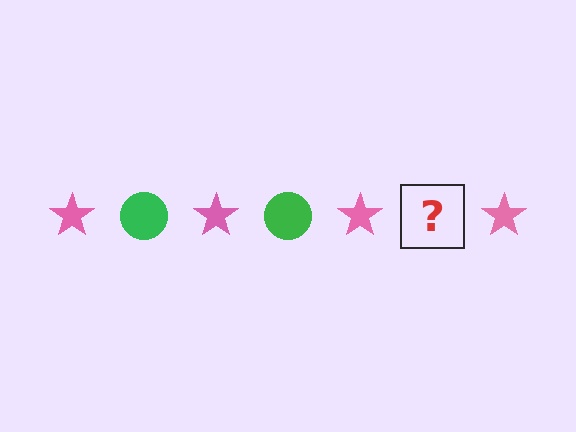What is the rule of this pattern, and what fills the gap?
The rule is that the pattern alternates between pink star and green circle. The gap should be filled with a green circle.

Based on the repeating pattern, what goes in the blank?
The blank should be a green circle.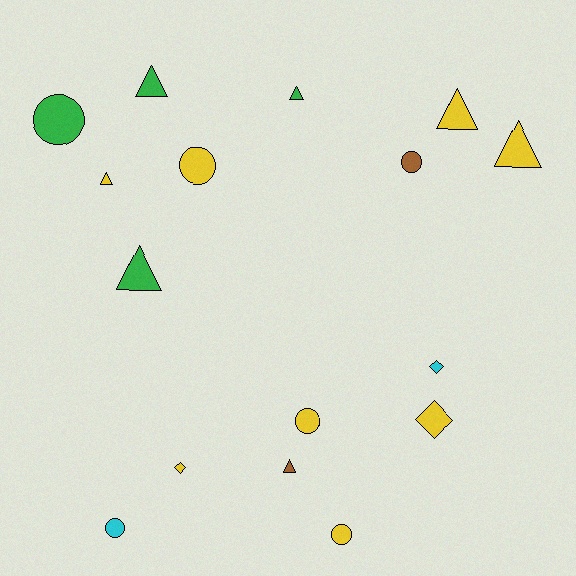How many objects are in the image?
There are 16 objects.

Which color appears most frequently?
Yellow, with 8 objects.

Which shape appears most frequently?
Triangle, with 7 objects.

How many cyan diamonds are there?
There is 1 cyan diamond.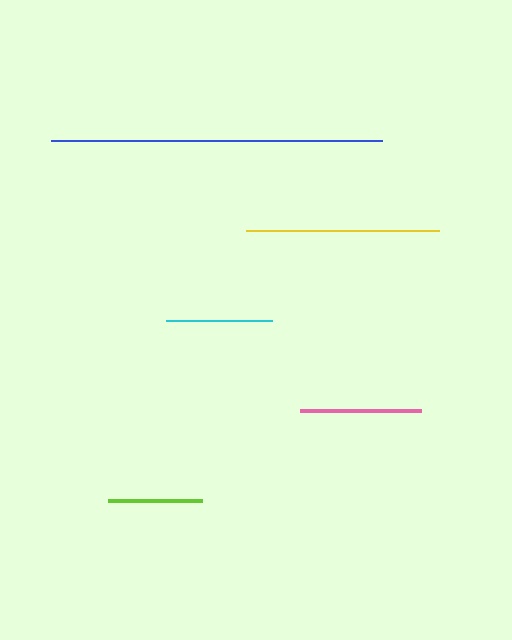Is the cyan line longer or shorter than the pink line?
The pink line is longer than the cyan line.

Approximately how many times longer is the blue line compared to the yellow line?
The blue line is approximately 1.7 times the length of the yellow line.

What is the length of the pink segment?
The pink segment is approximately 121 pixels long.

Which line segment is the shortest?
The lime line is the shortest at approximately 95 pixels.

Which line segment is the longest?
The blue line is the longest at approximately 331 pixels.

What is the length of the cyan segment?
The cyan segment is approximately 107 pixels long.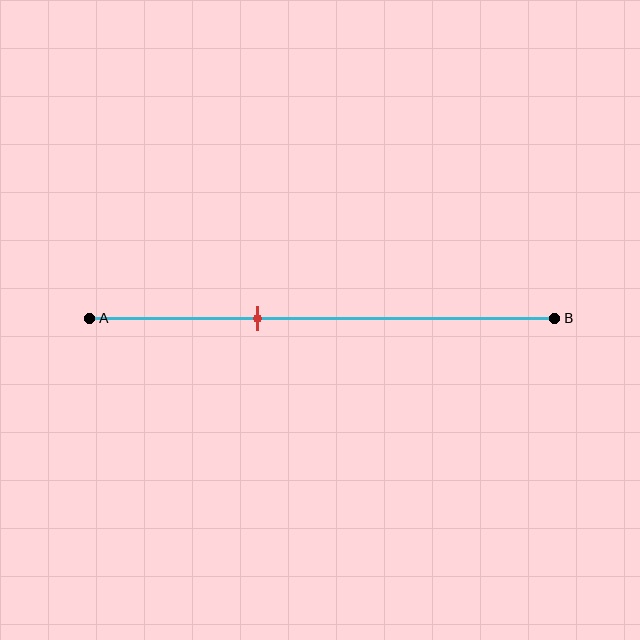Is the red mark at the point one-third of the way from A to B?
Yes, the mark is approximately at the one-third point.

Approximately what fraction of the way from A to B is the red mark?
The red mark is approximately 35% of the way from A to B.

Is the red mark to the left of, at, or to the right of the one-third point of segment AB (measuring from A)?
The red mark is approximately at the one-third point of segment AB.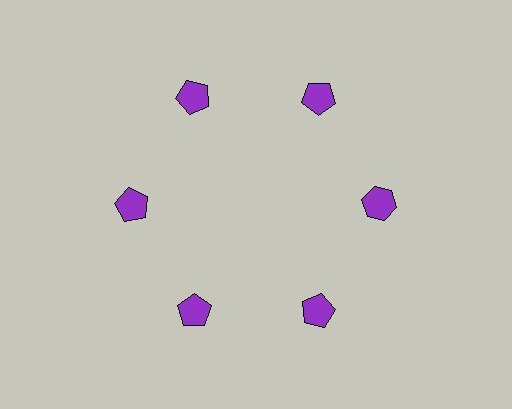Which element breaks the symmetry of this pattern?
The purple hexagon at roughly the 3 o'clock position breaks the symmetry. All other shapes are purple pentagons.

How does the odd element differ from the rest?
It has a different shape: hexagon instead of pentagon.